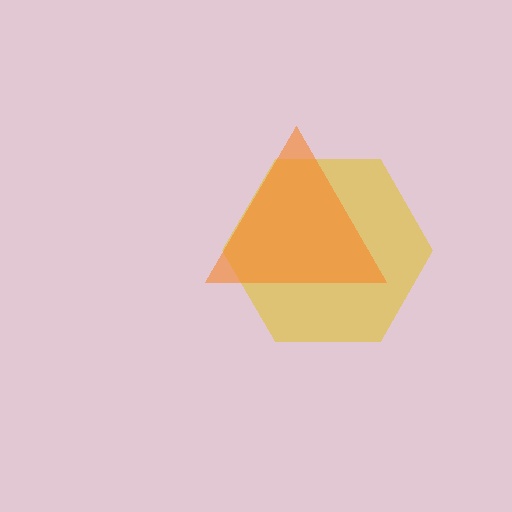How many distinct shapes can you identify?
There are 2 distinct shapes: a yellow hexagon, an orange triangle.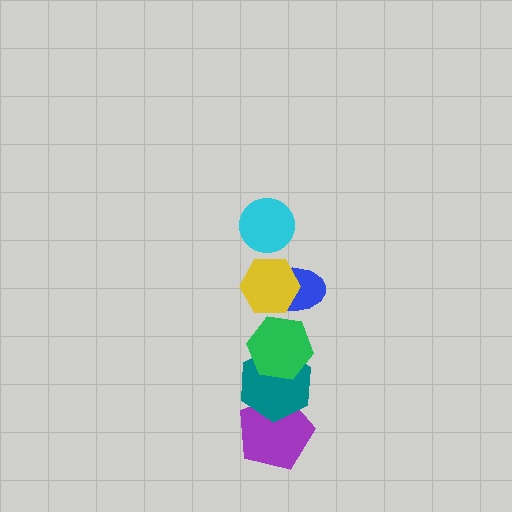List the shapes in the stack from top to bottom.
From top to bottom: the cyan circle, the yellow hexagon, the blue ellipse, the green hexagon, the teal hexagon, the purple pentagon.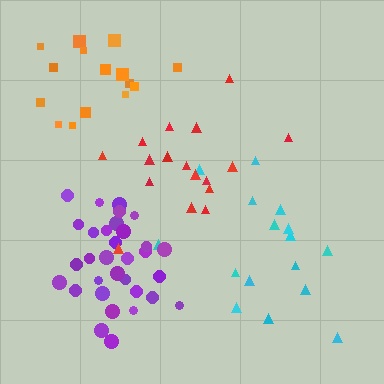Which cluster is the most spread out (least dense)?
Cyan.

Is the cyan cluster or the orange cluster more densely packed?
Orange.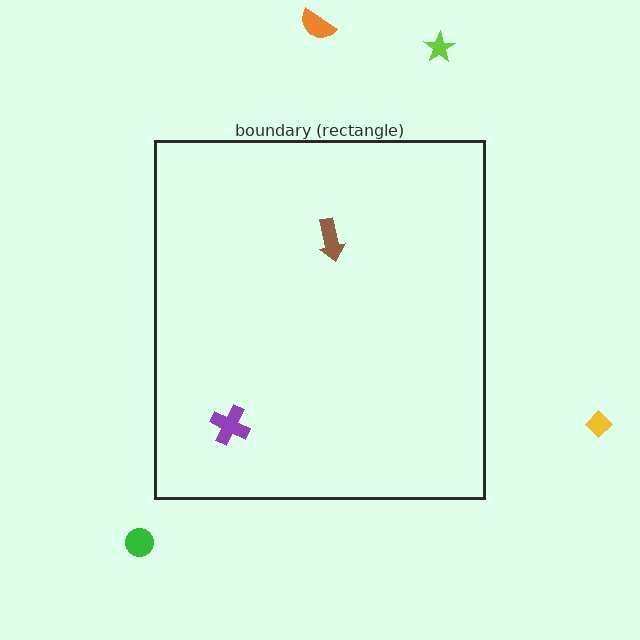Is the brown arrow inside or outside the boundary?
Inside.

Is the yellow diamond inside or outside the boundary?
Outside.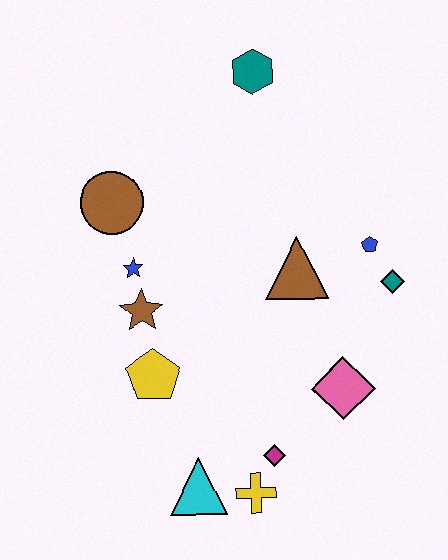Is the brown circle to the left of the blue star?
Yes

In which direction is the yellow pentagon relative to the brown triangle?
The yellow pentagon is to the left of the brown triangle.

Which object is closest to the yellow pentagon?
The brown star is closest to the yellow pentagon.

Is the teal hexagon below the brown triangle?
No